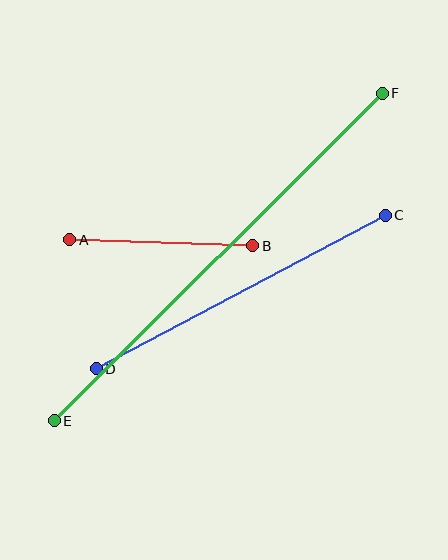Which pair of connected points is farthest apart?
Points E and F are farthest apart.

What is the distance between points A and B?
The distance is approximately 183 pixels.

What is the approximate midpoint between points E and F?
The midpoint is at approximately (218, 257) pixels.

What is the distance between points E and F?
The distance is approximately 464 pixels.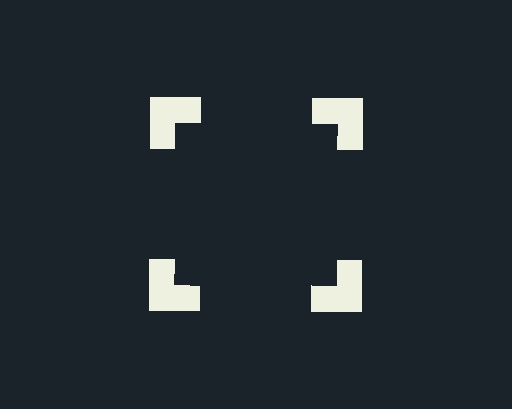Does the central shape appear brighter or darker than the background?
It typically appears slightly darker than the background, even though no actual brightness change is drawn.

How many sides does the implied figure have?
4 sides.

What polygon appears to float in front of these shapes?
An illusory square — its edges are inferred from the aligned wedge cuts in the notched squares, not physically drawn.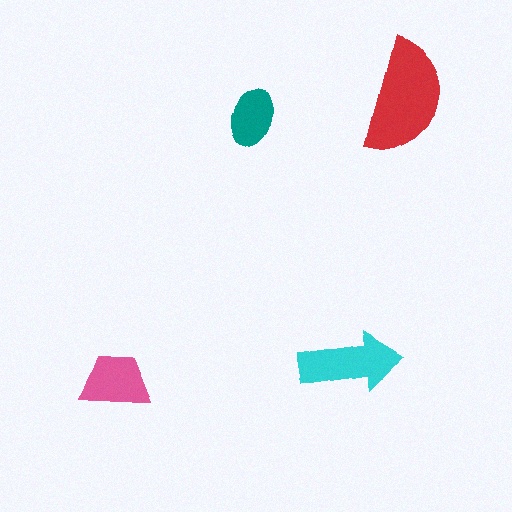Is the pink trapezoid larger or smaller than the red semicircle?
Smaller.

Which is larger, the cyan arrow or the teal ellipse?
The cyan arrow.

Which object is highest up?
The red semicircle is topmost.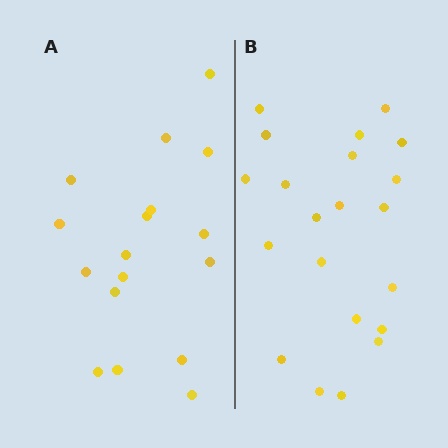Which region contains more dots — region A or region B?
Region B (the right region) has more dots.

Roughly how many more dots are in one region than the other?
Region B has about 4 more dots than region A.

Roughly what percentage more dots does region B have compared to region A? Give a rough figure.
About 25% more.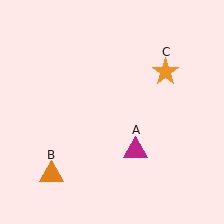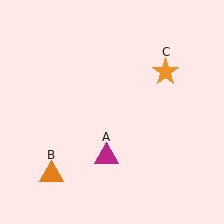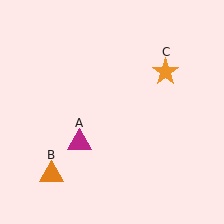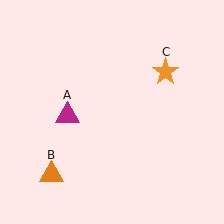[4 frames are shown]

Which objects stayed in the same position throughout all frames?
Orange triangle (object B) and orange star (object C) remained stationary.